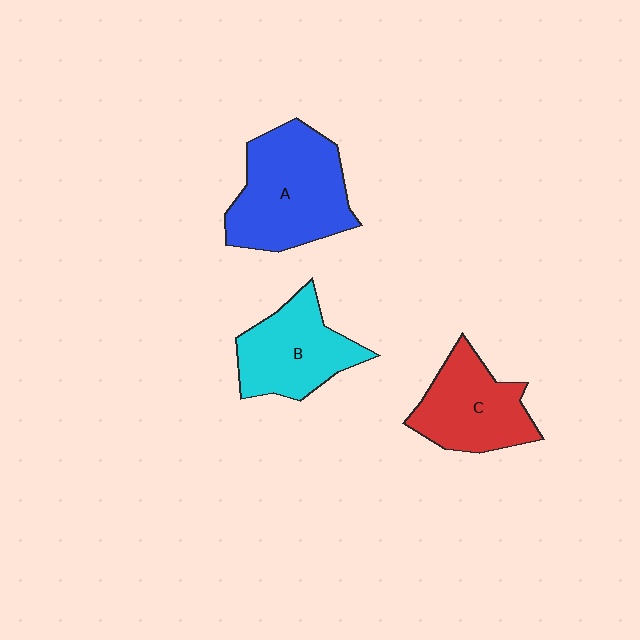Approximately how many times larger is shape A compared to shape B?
Approximately 1.4 times.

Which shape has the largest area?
Shape A (blue).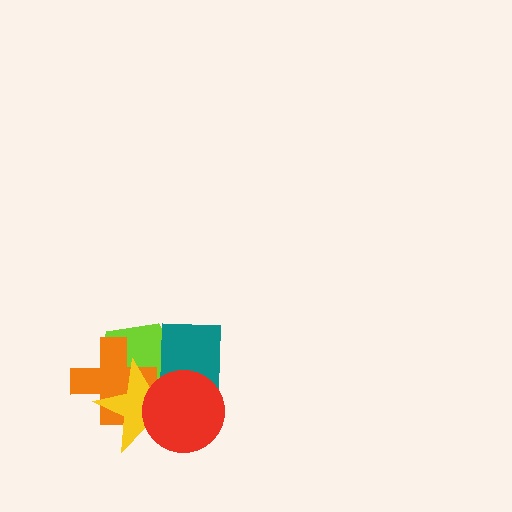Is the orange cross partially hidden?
Yes, it is partially covered by another shape.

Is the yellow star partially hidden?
Yes, it is partially covered by another shape.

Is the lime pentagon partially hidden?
Yes, it is partially covered by another shape.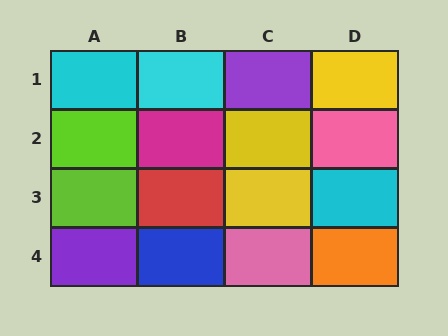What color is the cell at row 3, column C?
Yellow.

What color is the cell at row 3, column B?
Red.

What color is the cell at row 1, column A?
Cyan.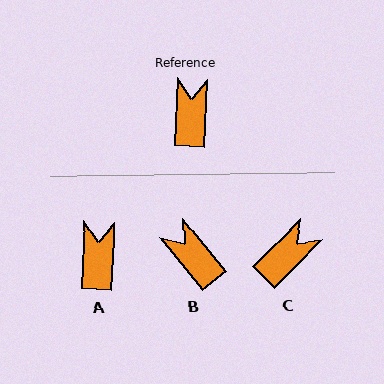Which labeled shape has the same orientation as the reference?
A.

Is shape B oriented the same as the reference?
No, it is off by about 42 degrees.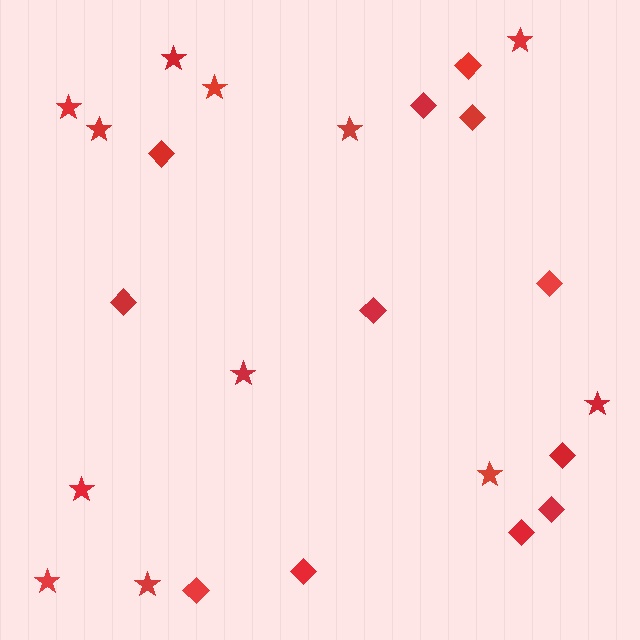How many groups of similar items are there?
There are 2 groups: one group of diamonds (12) and one group of stars (12).